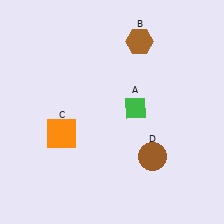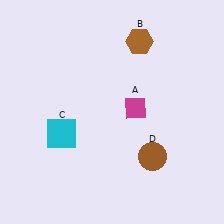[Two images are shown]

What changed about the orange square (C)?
In Image 1, C is orange. In Image 2, it changed to cyan.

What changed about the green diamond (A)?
In Image 1, A is green. In Image 2, it changed to magenta.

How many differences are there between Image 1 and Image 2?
There are 2 differences between the two images.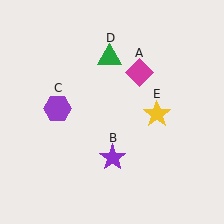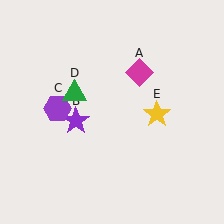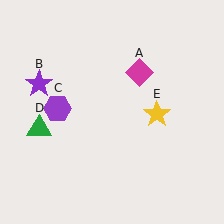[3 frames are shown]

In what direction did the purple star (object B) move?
The purple star (object B) moved up and to the left.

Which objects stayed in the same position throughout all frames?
Magenta diamond (object A) and purple hexagon (object C) and yellow star (object E) remained stationary.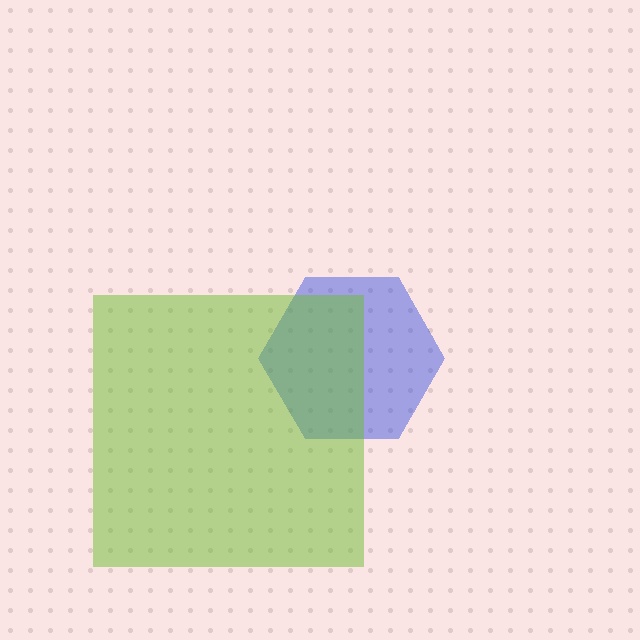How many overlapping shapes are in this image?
There are 2 overlapping shapes in the image.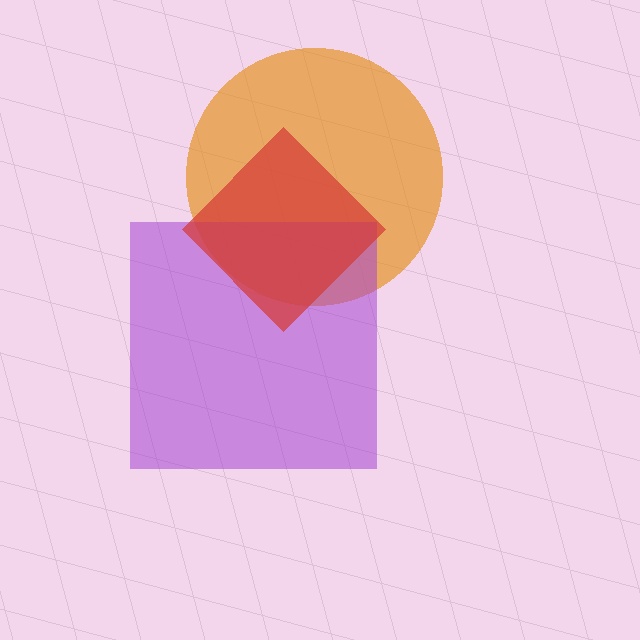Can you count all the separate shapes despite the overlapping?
Yes, there are 3 separate shapes.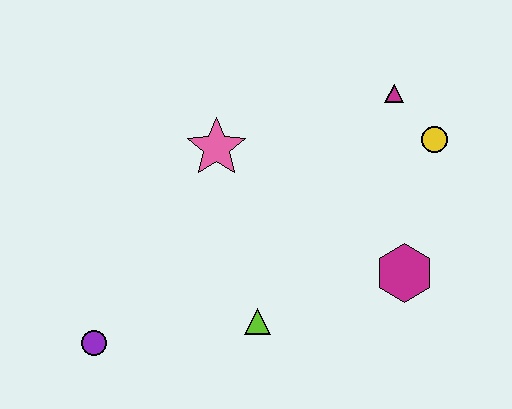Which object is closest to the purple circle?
The lime triangle is closest to the purple circle.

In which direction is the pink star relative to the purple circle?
The pink star is above the purple circle.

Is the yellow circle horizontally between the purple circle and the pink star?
No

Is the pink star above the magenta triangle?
No